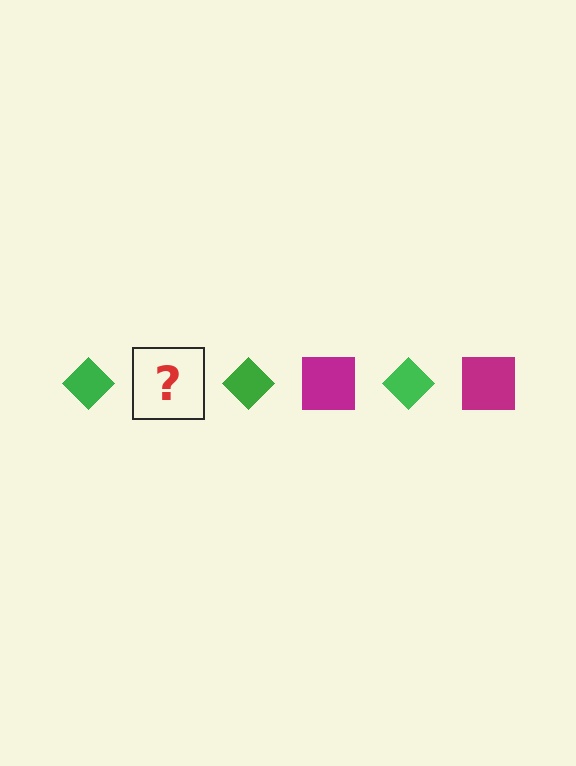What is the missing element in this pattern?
The missing element is a magenta square.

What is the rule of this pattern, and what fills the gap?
The rule is that the pattern alternates between green diamond and magenta square. The gap should be filled with a magenta square.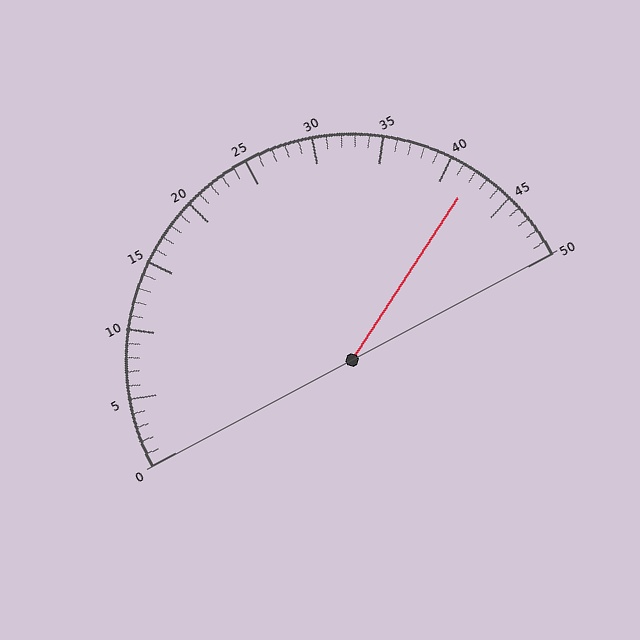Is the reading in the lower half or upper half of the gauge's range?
The reading is in the upper half of the range (0 to 50).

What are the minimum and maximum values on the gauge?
The gauge ranges from 0 to 50.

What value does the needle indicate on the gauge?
The needle indicates approximately 42.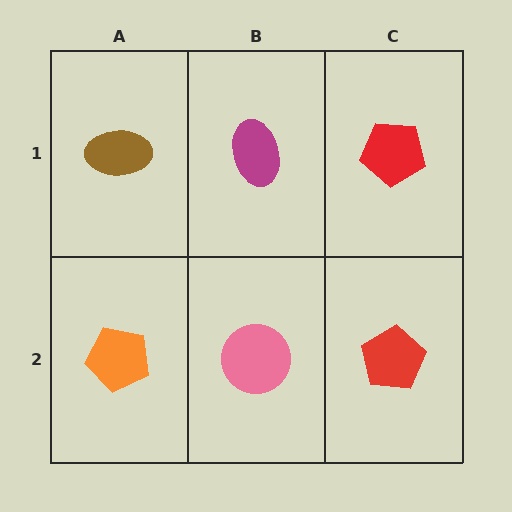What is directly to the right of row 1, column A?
A magenta ellipse.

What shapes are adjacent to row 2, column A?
A brown ellipse (row 1, column A), a pink circle (row 2, column B).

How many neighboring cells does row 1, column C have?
2.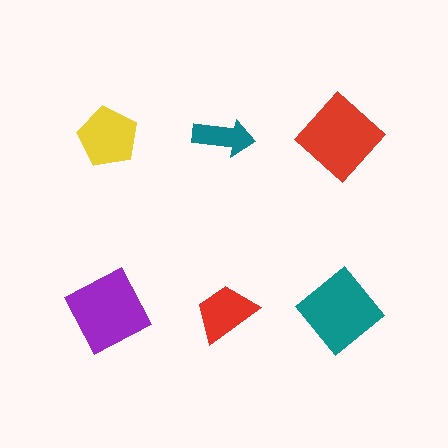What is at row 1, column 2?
A teal arrow.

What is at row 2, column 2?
A red trapezoid.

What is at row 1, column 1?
A yellow pentagon.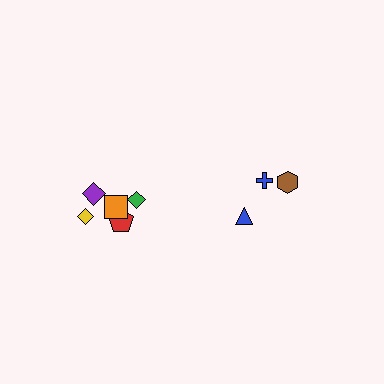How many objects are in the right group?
There are 3 objects.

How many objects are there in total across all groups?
There are 8 objects.